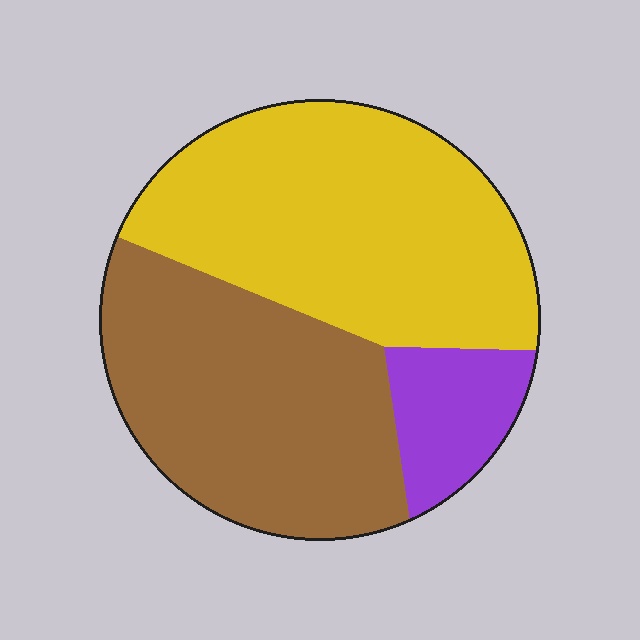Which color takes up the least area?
Purple, at roughly 10%.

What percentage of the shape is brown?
Brown takes up between a quarter and a half of the shape.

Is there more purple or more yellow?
Yellow.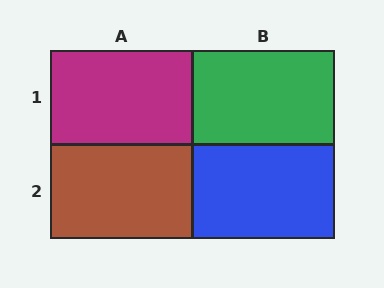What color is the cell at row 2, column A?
Brown.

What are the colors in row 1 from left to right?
Magenta, green.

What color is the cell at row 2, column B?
Blue.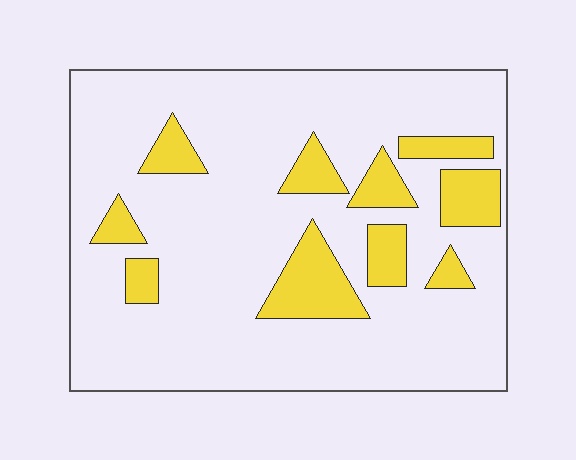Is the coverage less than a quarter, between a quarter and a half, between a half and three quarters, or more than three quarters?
Less than a quarter.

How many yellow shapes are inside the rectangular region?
10.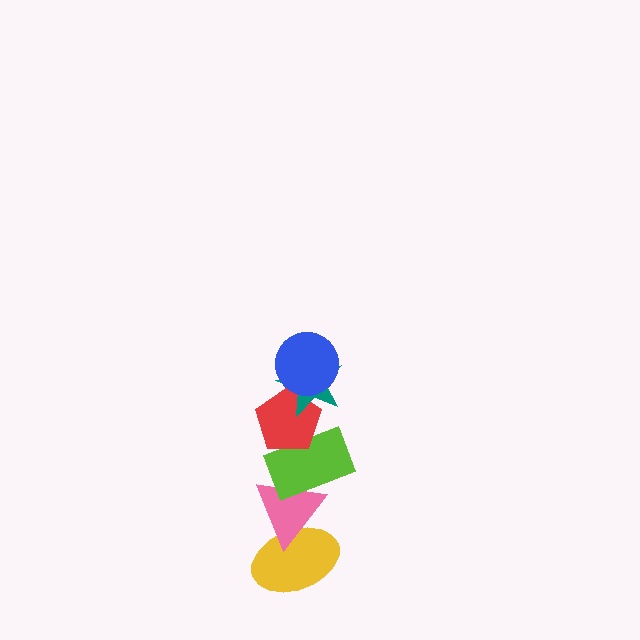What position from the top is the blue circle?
The blue circle is 1st from the top.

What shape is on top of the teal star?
The blue circle is on top of the teal star.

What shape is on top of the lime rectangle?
The red pentagon is on top of the lime rectangle.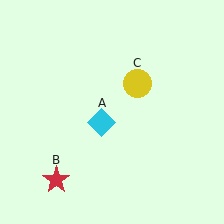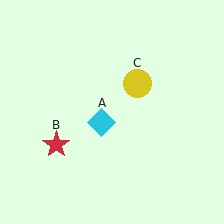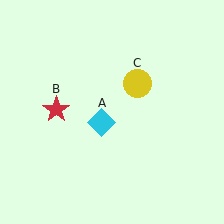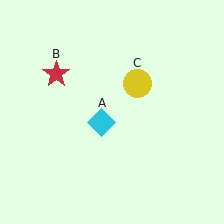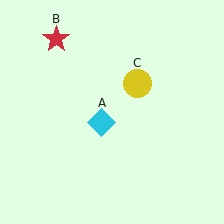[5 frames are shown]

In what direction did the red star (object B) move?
The red star (object B) moved up.